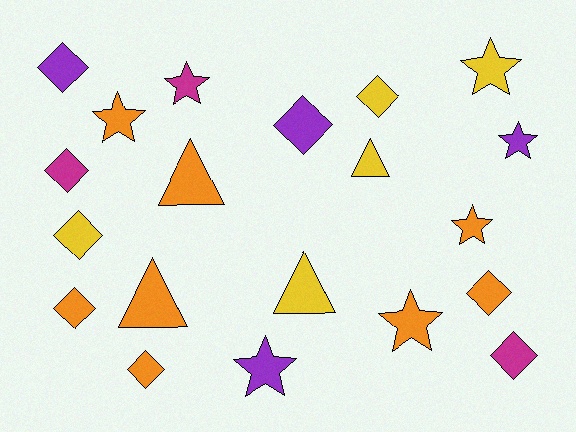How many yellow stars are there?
There is 1 yellow star.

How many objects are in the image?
There are 20 objects.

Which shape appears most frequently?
Diamond, with 9 objects.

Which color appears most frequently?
Orange, with 8 objects.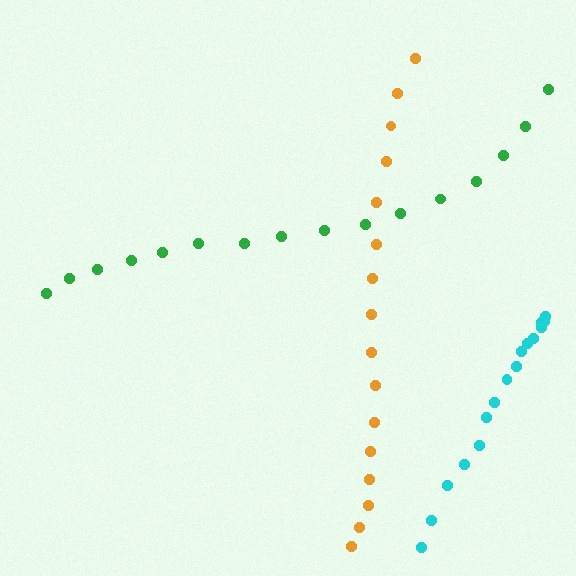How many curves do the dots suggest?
There are 3 distinct paths.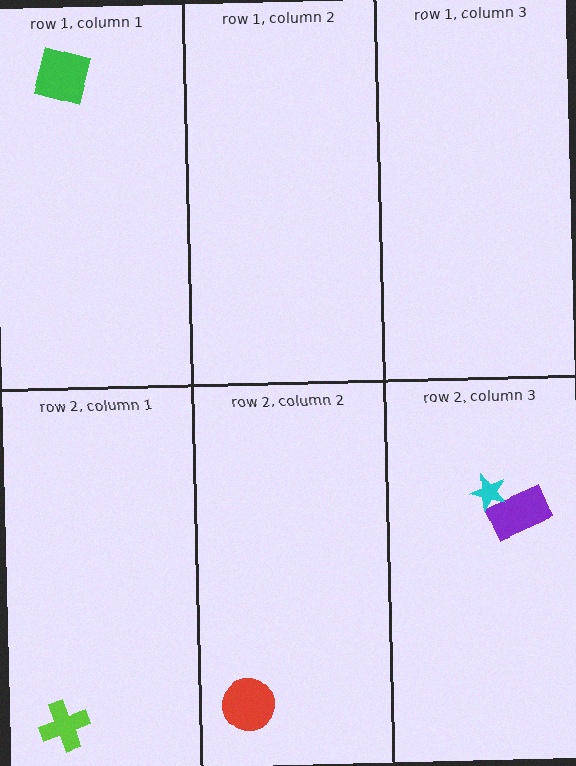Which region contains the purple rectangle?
The row 2, column 3 region.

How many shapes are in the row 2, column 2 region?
1.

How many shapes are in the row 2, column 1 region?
1.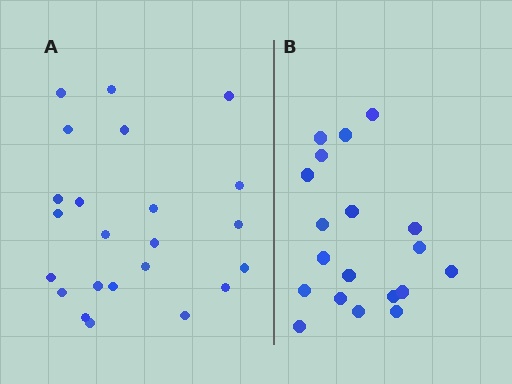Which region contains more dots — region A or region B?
Region A (the left region) has more dots.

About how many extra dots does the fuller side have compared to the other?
Region A has about 4 more dots than region B.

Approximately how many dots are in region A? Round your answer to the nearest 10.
About 20 dots. (The exact count is 23, which rounds to 20.)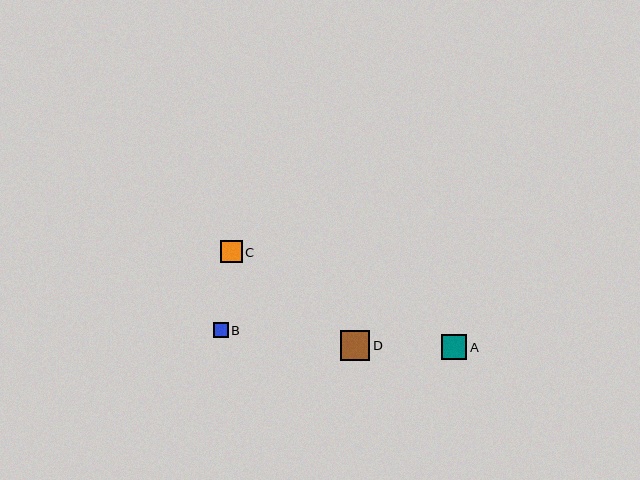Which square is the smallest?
Square B is the smallest with a size of approximately 15 pixels.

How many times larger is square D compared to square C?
Square D is approximately 1.3 times the size of square C.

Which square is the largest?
Square D is the largest with a size of approximately 29 pixels.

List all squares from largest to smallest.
From largest to smallest: D, A, C, B.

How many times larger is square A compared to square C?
Square A is approximately 1.2 times the size of square C.